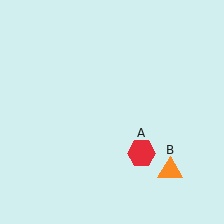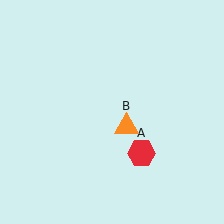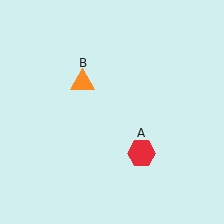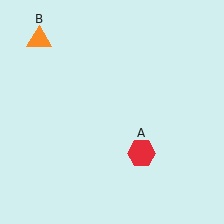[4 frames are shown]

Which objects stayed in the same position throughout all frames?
Red hexagon (object A) remained stationary.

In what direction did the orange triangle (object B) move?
The orange triangle (object B) moved up and to the left.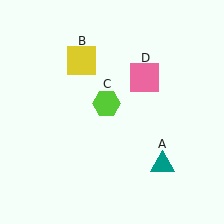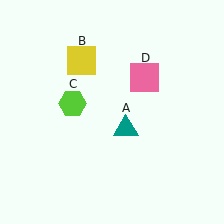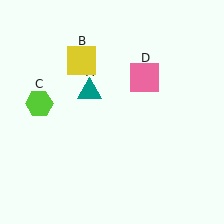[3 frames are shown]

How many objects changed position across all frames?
2 objects changed position: teal triangle (object A), lime hexagon (object C).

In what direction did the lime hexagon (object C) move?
The lime hexagon (object C) moved left.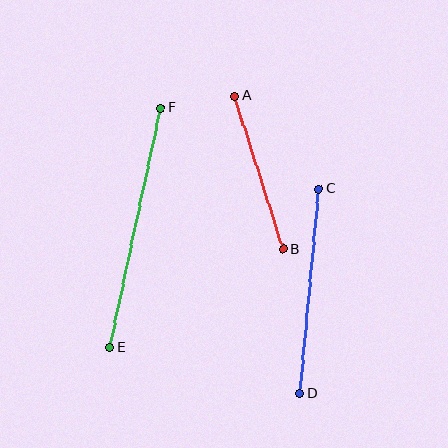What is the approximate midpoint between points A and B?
The midpoint is at approximately (259, 173) pixels.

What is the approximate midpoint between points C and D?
The midpoint is at approximately (310, 291) pixels.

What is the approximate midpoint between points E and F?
The midpoint is at approximately (135, 227) pixels.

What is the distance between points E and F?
The distance is approximately 245 pixels.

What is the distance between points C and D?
The distance is approximately 206 pixels.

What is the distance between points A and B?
The distance is approximately 161 pixels.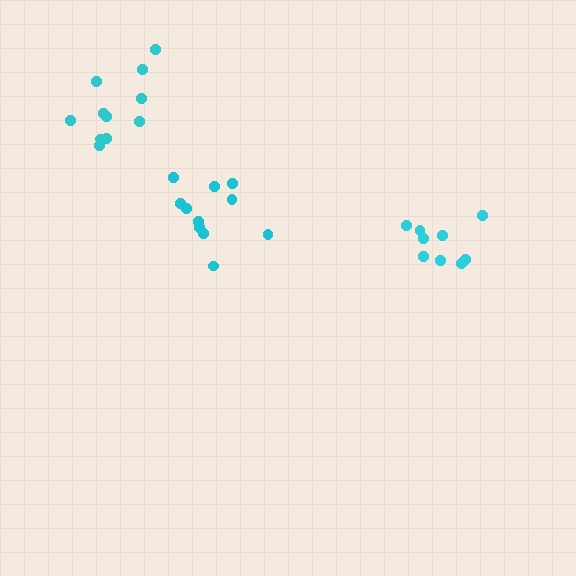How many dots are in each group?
Group 1: 11 dots, Group 2: 9 dots, Group 3: 11 dots (31 total).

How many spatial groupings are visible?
There are 3 spatial groupings.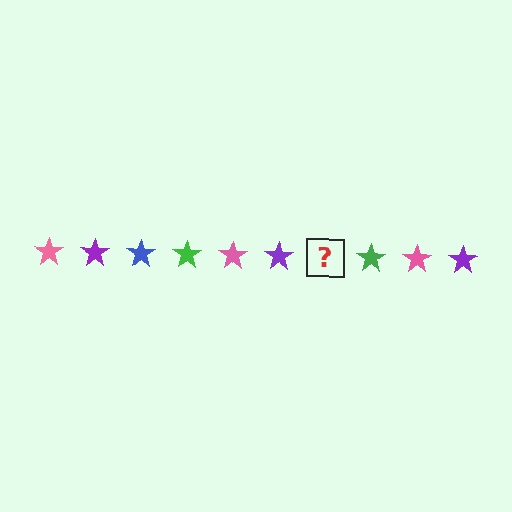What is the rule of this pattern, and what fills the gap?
The rule is that the pattern cycles through pink, purple, blue, green stars. The gap should be filled with a blue star.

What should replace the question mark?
The question mark should be replaced with a blue star.